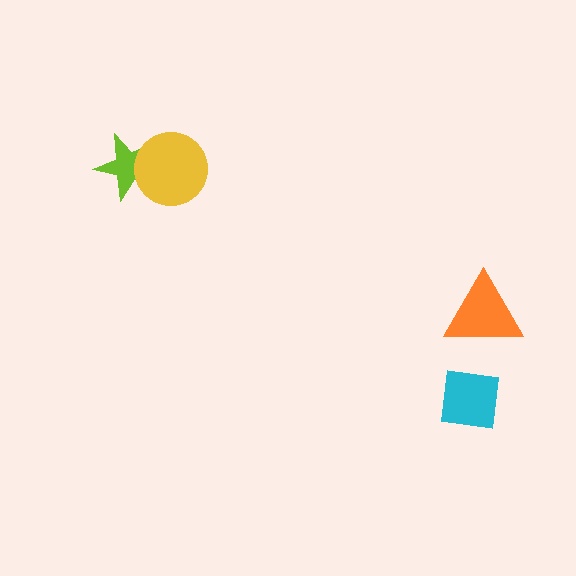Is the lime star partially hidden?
Yes, it is partially covered by another shape.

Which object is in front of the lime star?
The yellow circle is in front of the lime star.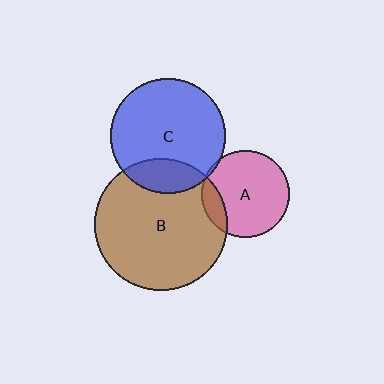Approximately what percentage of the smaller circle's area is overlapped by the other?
Approximately 20%.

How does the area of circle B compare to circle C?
Approximately 1.3 times.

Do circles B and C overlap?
Yes.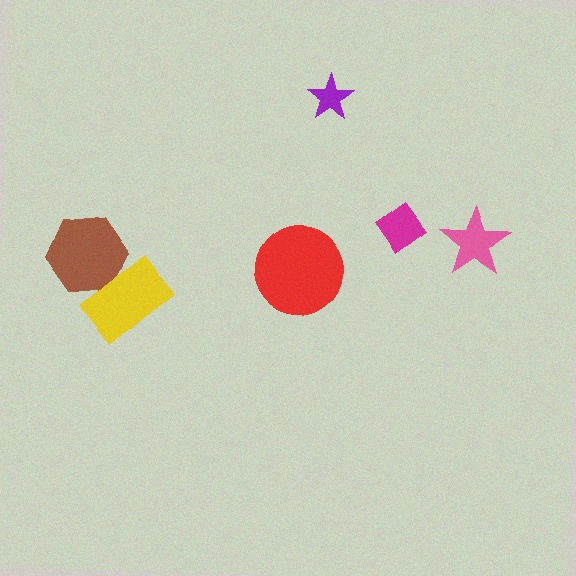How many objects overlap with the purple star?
0 objects overlap with the purple star.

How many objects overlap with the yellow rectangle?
1 object overlaps with the yellow rectangle.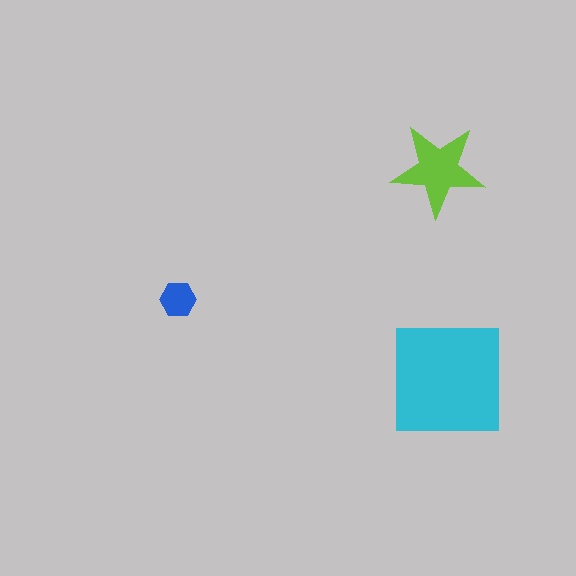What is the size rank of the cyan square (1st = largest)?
1st.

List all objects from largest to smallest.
The cyan square, the lime star, the blue hexagon.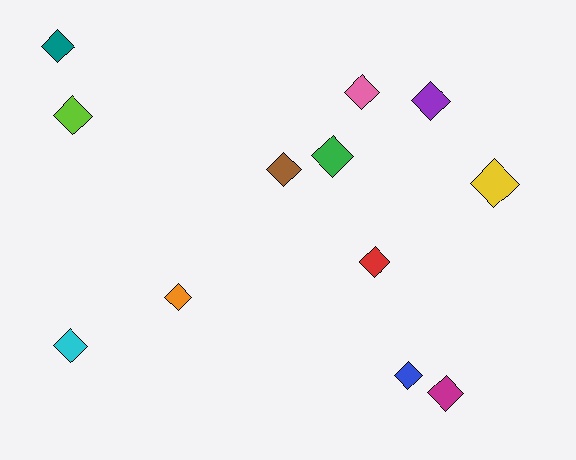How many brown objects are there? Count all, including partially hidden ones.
There is 1 brown object.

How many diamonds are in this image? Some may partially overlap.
There are 12 diamonds.